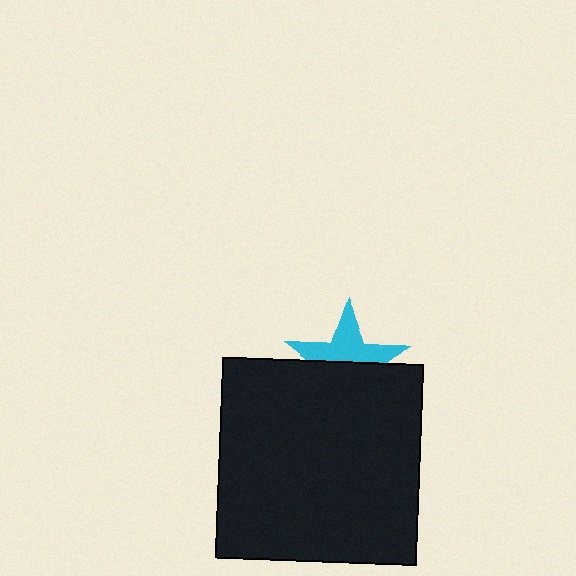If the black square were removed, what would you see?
You would see the complete cyan star.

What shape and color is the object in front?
The object in front is a black square.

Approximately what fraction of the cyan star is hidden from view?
Roughly 50% of the cyan star is hidden behind the black square.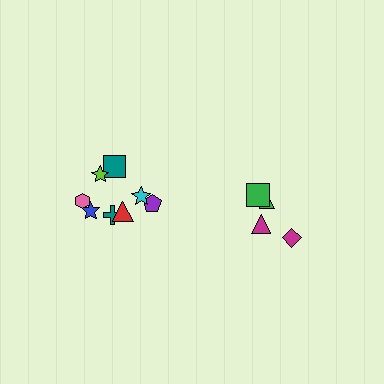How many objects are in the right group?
There are 4 objects.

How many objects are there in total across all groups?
There are 12 objects.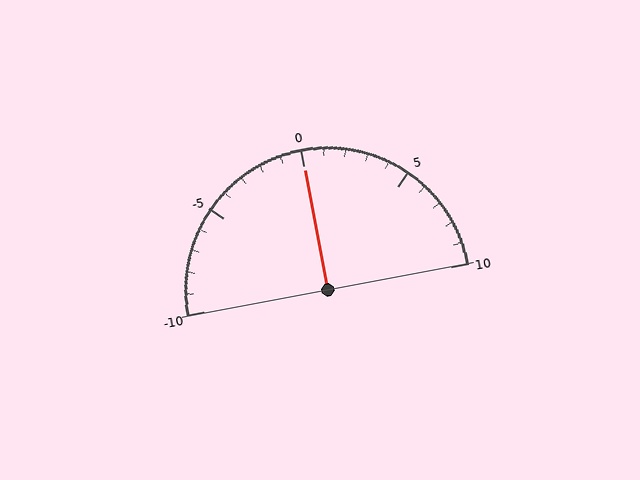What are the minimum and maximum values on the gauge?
The gauge ranges from -10 to 10.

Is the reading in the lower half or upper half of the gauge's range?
The reading is in the upper half of the range (-10 to 10).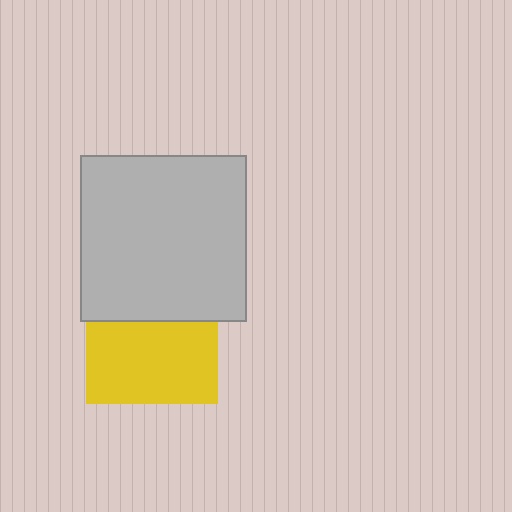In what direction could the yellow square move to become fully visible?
The yellow square could move down. That would shift it out from behind the light gray square entirely.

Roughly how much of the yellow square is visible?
About half of it is visible (roughly 62%).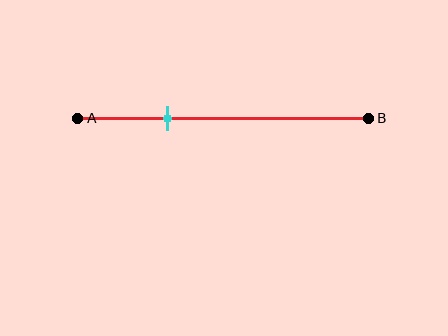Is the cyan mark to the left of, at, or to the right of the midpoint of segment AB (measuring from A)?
The cyan mark is to the left of the midpoint of segment AB.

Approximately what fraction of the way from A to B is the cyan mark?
The cyan mark is approximately 30% of the way from A to B.